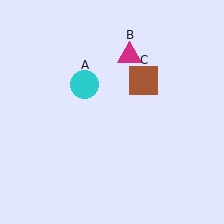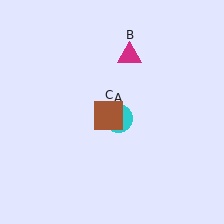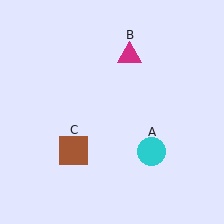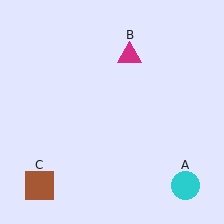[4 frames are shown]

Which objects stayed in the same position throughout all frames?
Magenta triangle (object B) remained stationary.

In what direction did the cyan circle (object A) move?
The cyan circle (object A) moved down and to the right.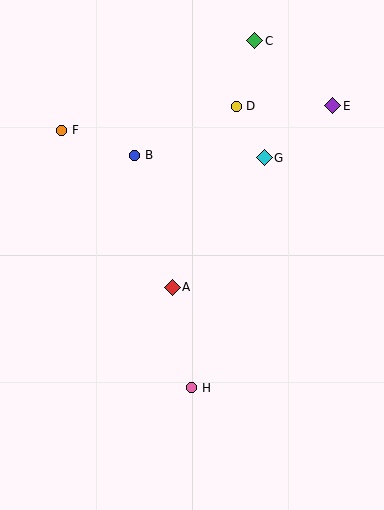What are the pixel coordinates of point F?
Point F is at (62, 130).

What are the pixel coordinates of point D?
Point D is at (236, 106).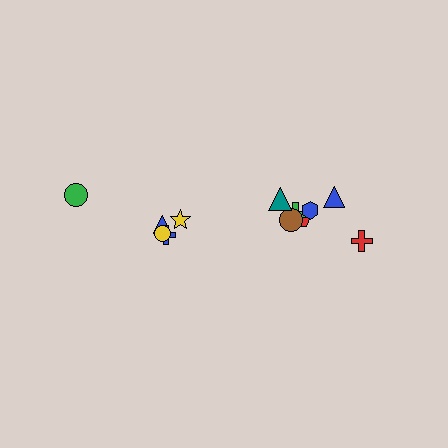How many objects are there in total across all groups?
There are 12 objects.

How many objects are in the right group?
There are 7 objects.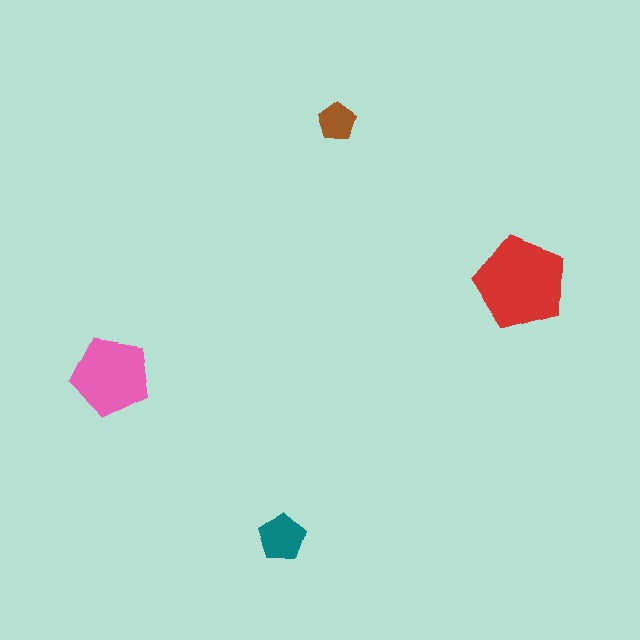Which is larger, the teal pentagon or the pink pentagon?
The pink one.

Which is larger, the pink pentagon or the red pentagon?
The red one.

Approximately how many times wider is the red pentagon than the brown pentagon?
About 2.5 times wider.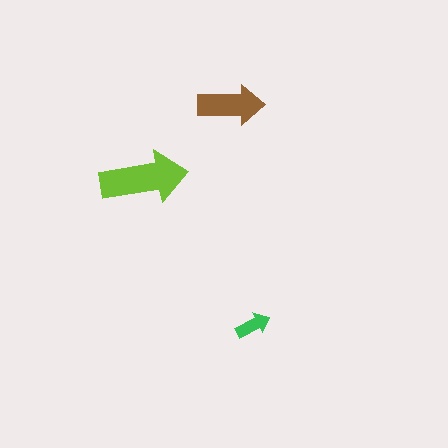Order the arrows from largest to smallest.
the lime one, the brown one, the green one.